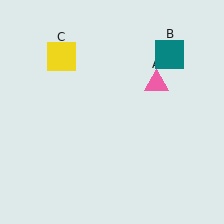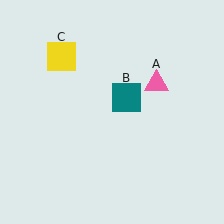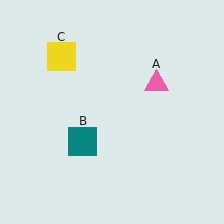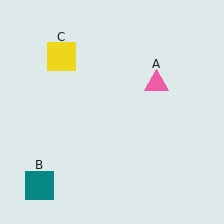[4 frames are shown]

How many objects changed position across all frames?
1 object changed position: teal square (object B).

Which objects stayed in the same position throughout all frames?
Pink triangle (object A) and yellow square (object C) remained stationary.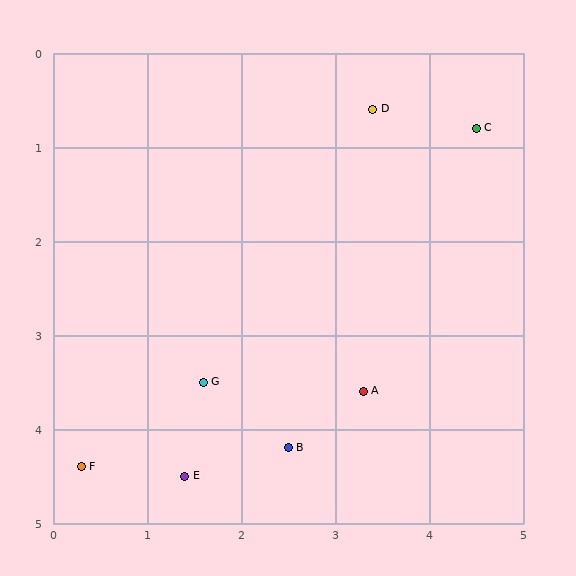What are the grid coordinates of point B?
Point B is at approximately (2.5, 4.2).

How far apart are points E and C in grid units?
Points E and C are about 4.8 grid units apart.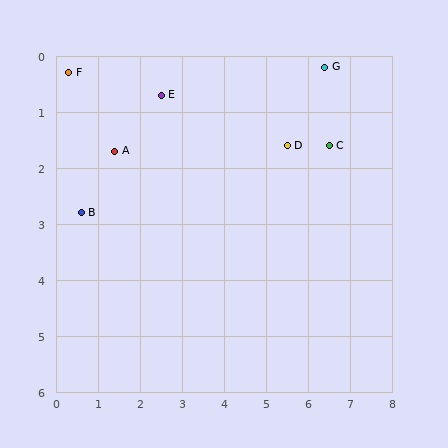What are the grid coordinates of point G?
Point G is at approximately (6.4, 0.2).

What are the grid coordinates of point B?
Point B is at approximately (0.6, 2.8).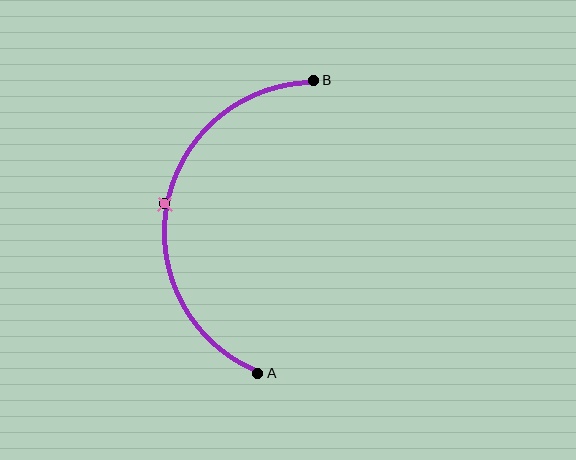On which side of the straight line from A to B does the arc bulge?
The arc bulges to the left of the straight line connecting A and B.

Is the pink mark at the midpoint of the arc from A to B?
Yes. The pink mark lies on the arc at equal arc-length from both A and B — it is the arc midpoint.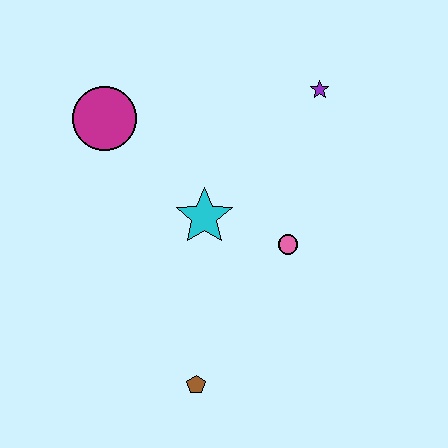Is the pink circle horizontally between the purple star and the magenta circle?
Yes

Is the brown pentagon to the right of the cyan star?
No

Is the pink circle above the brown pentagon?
Yes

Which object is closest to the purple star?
The pink circle is closest to the purple star.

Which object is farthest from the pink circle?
The magenta circle is farthest from the pink circle.